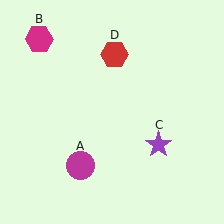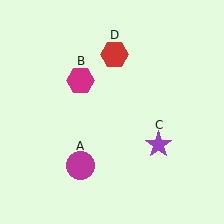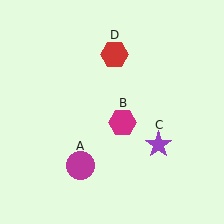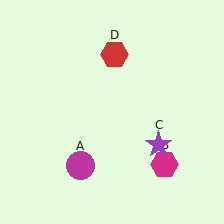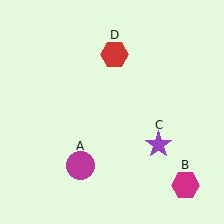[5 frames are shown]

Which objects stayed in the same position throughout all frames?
Magenta circle (object A) and purple star (object C) and red hexagon (object D) remained stationary.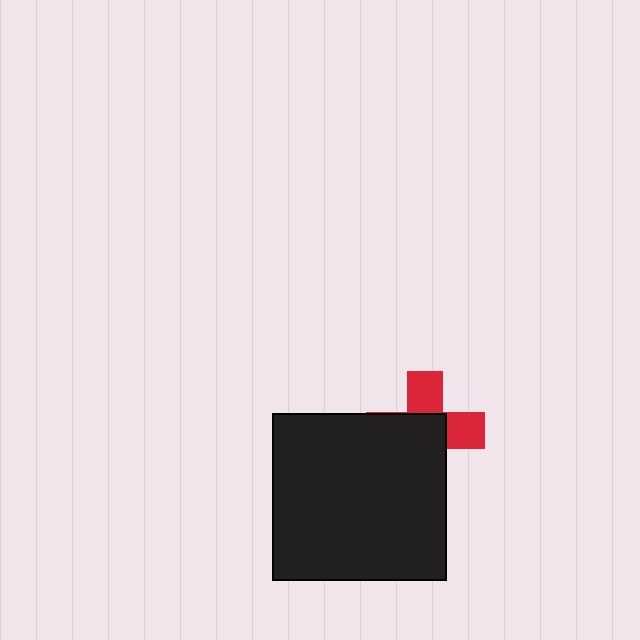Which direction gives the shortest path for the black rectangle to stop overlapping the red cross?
Moving toward the lower-left gives the shortest separation.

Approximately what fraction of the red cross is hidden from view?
Roughly 59% of the red cross is hidden behind the black rectangle.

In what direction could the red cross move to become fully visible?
The red cross could move toward the upper-right. That would shift it out from behind the black rectangle entirely.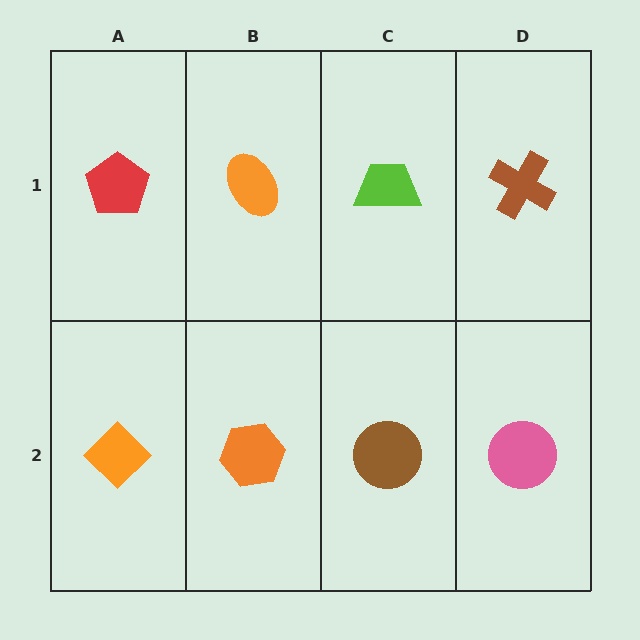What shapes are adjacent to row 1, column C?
A brown circle (row 2, column C), an orange ellipse (row 1, column B), a brown cross (row 1, column D).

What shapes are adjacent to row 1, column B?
An orange hexagon (row 2, column B), a red pentagon (row 1, column A), a lime trapezoid (row 1, column C).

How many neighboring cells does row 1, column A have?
2.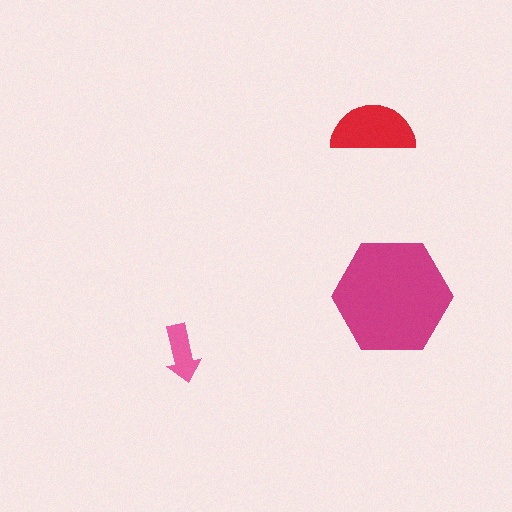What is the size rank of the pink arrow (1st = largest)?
3rd.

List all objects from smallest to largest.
The pink arrow, the red semicircle, the magenta hexagon.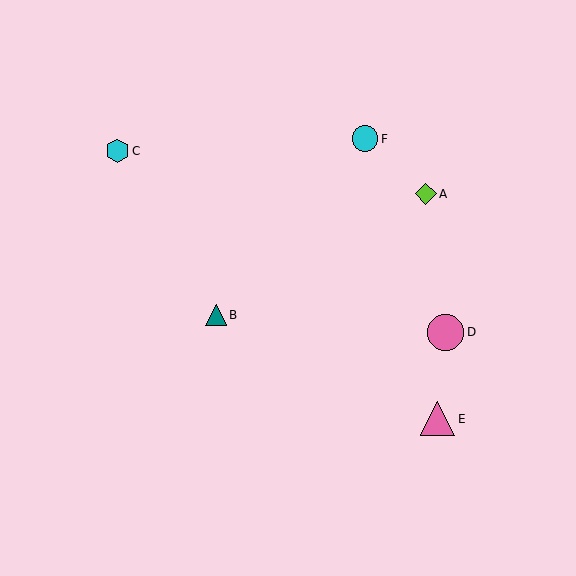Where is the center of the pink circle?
The center of the pink circle is at (446, 332).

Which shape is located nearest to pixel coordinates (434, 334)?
The pink circle (labeled D) at (446, 332) is nearest to that location.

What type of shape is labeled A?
Shape A is a lime diamond.